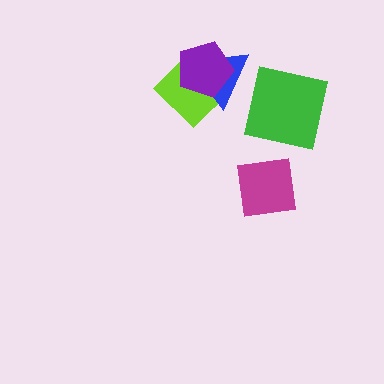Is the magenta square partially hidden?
No, no other shape covers it.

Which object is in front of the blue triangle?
The purple pentagon is in front of the blue triangle.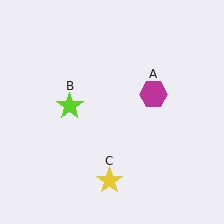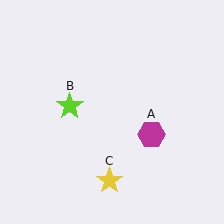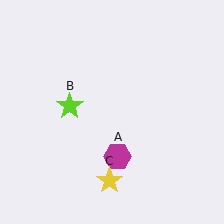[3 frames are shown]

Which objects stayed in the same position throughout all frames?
Lime star (object B) and yellow star (object C) remained stationary.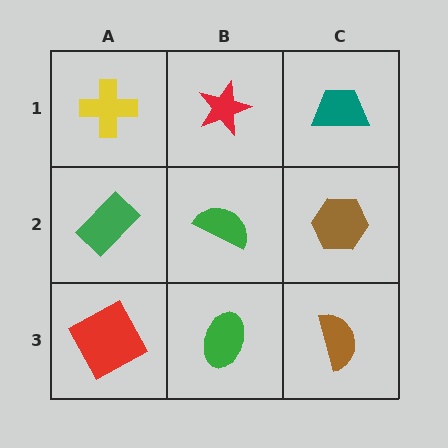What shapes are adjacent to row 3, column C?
A brown hexagon (row 2, column C), a green ellipse (row 3, column B).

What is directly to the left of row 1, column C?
A red star.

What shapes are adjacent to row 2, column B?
A red star (row 1, column B), a green ellipse (row 3, column B), a green rectangle (row 2, column A), a brown hexagon (row 2, column C).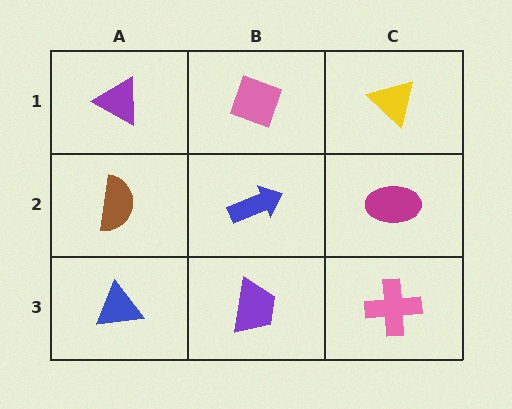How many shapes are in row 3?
3 shapes.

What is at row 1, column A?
A purple triangle.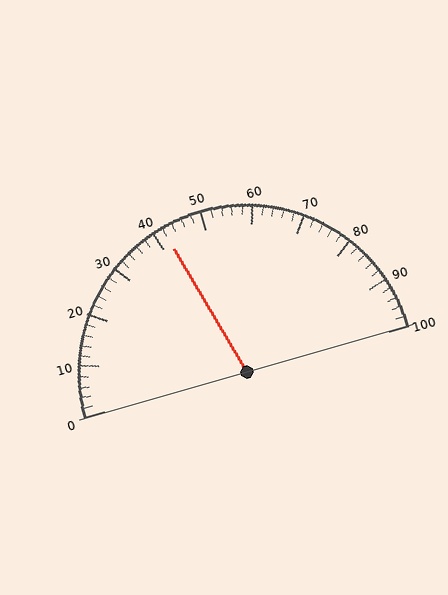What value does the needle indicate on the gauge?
The needle indicates approximately 42.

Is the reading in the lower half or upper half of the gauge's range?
The reading is in the lower half of the range (0 to 100).